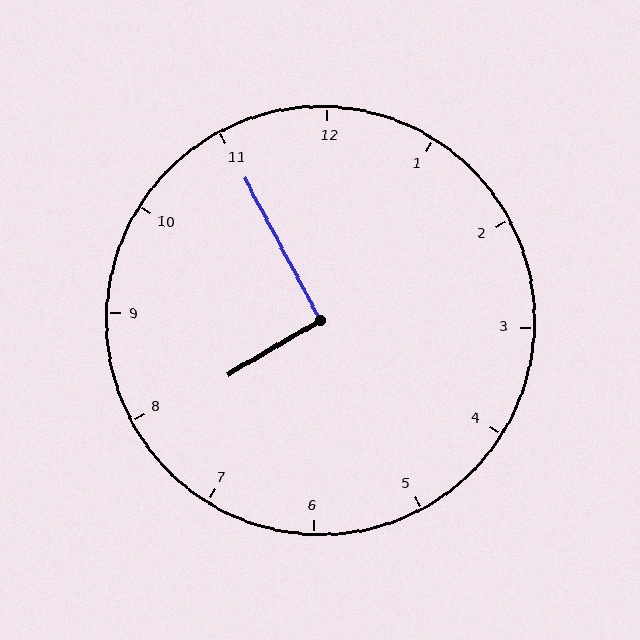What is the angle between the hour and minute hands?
Approximately 92 degrees.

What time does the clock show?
7:55.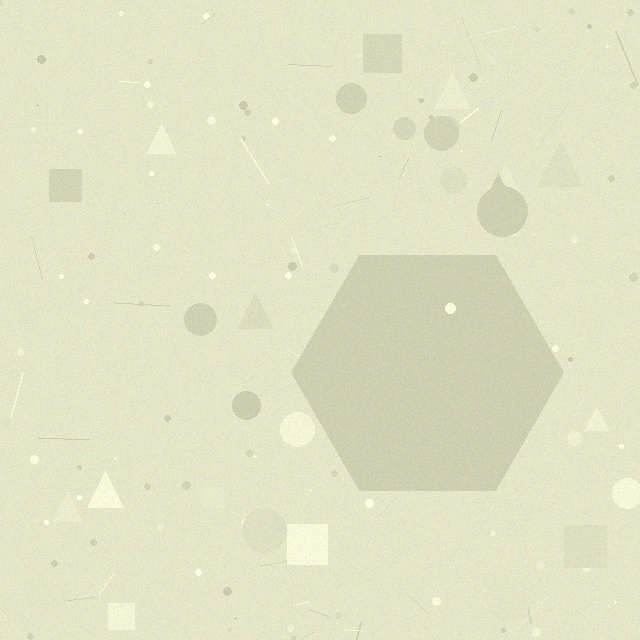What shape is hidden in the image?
A hexagon is hidden in the image.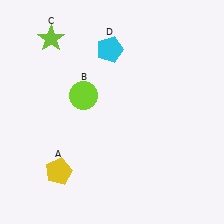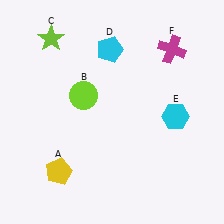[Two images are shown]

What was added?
A cyan hexagon (E), a magenta cross (F) were added in Image 2.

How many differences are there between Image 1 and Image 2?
There are 2 differences between the two images.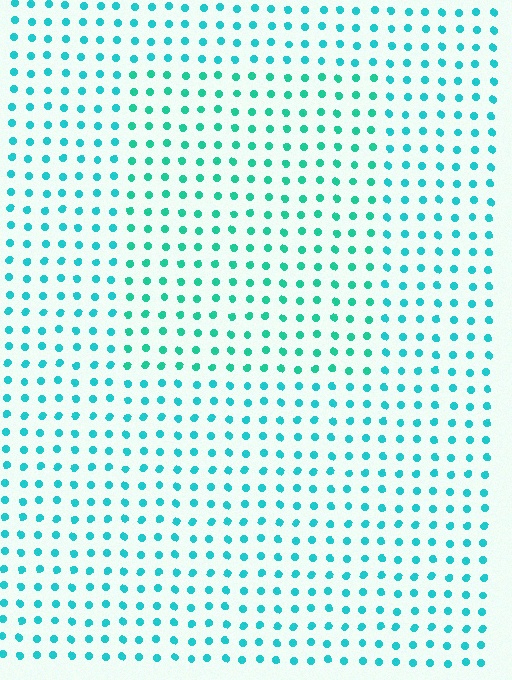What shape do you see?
I see a rectangle.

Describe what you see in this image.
The image is filled with small cyan elements in a uniform arrangement. A rectangle-shaped region is visible where the elements are tinted to a slightly different hue, forming a subtle color boundary.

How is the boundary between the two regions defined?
The boundary is defined purely by a slight shift in hue (about 19 degrees). Spacing, size, and orientation are identical on both sides.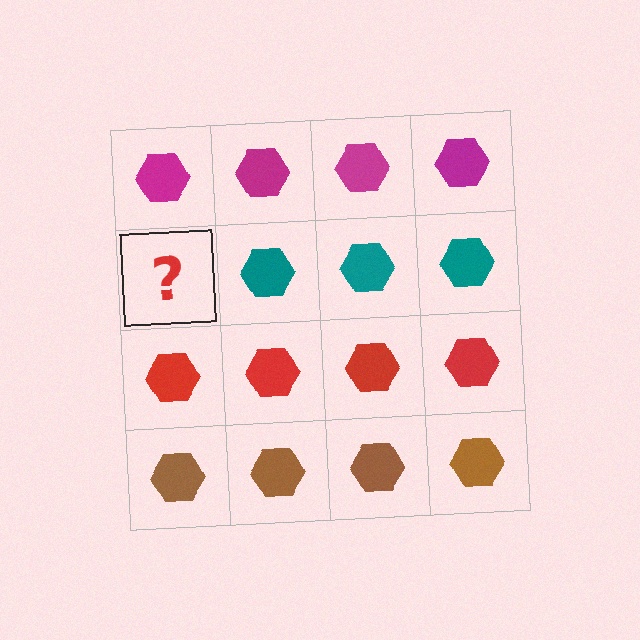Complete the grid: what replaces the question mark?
The question mark should be replaced with a teal hexagon.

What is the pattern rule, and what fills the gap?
The rule is that each row has a consistent color. The gap should be filled with a teal hexagon.